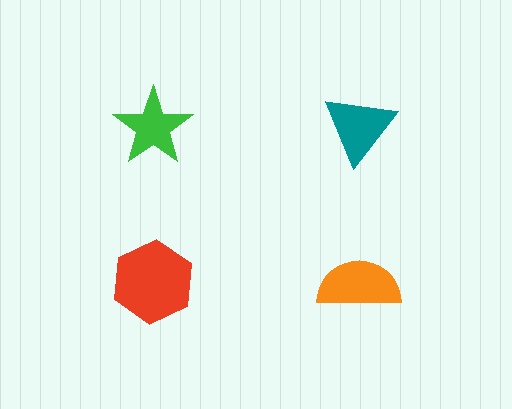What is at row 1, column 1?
A green star.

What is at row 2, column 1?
A red hexagon.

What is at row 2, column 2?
An orange semicircle.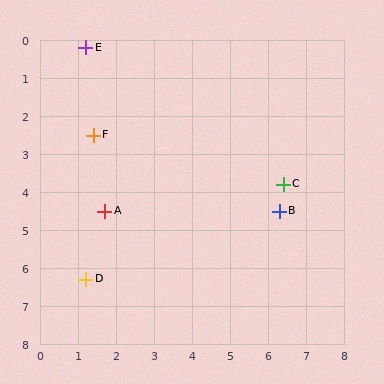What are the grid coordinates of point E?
Point E is at approximately (1.2, 0.2).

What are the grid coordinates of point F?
Point F is at approximately (1.4, 2.5).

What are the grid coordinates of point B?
Point B is at approximately (6.3, 4.5).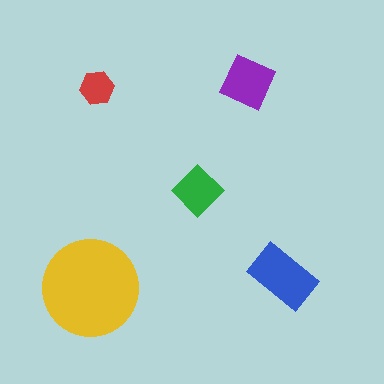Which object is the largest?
The yellow circle.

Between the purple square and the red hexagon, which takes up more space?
The purple square.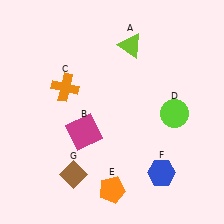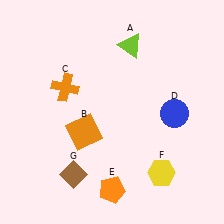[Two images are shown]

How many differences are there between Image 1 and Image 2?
There are 3 differences between the two images.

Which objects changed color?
B changed from magenta to orange. D changed from lime to blue. F changed from blue to yellow.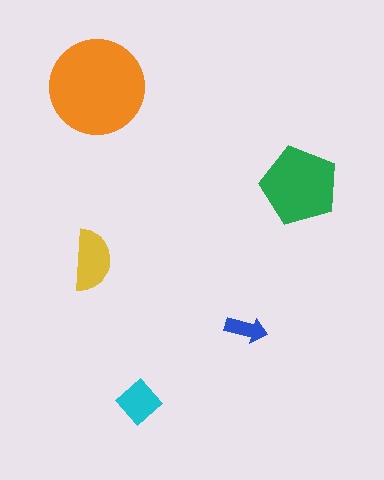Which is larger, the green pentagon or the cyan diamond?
The green pentagon.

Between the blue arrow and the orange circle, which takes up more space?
The orange circle.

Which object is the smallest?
The blue arrow.